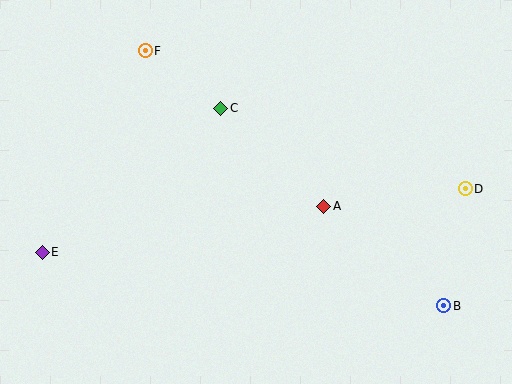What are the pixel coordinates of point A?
Point A is at (324, 206).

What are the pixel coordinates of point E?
Point E is at (42, 252).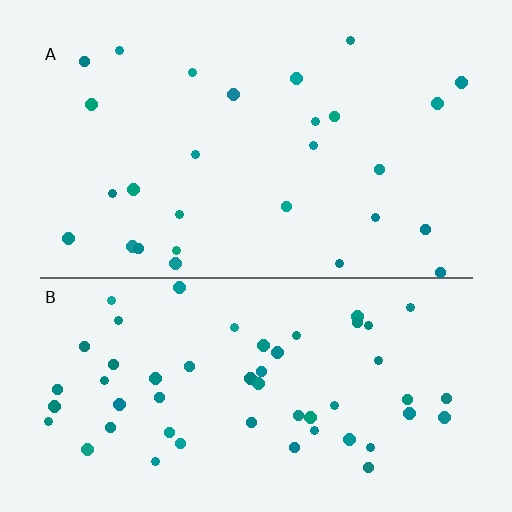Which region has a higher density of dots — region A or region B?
B (the bottom).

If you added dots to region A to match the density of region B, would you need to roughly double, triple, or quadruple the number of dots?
Approximately double.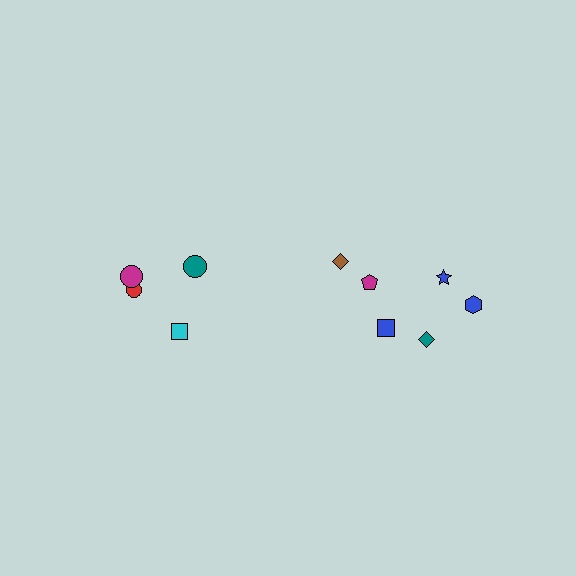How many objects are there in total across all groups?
There are 10 objects.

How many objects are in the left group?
There are 4 objects.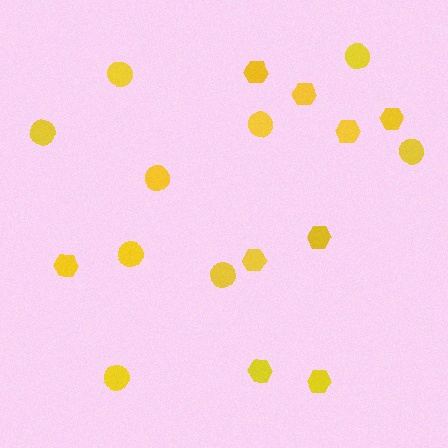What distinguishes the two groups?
There are 2 groups: one group of hexagons (9) and one group of circles (9).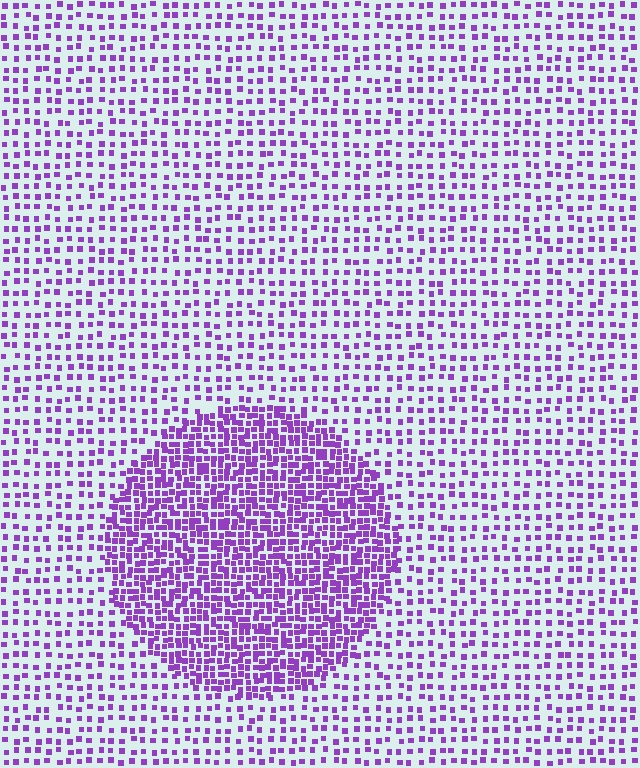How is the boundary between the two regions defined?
The boundary is defined by a change in element density (approximately 2.3x ratio). All elements are the same color, size, and shape.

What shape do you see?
I see a circle.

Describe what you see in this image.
The image contains small purple elements arranged at two different densities. A circle-shaped region is visible where the elements are more densely packed than the surrounding area.